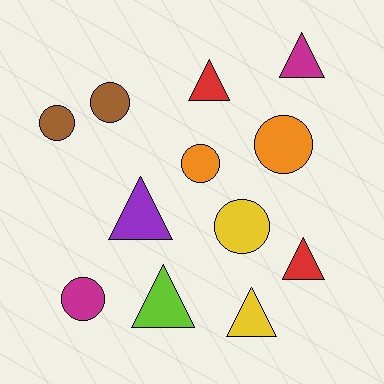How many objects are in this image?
There are 12 objects.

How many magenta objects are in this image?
There are 2 magenta objects.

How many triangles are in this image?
There are 6 triangles.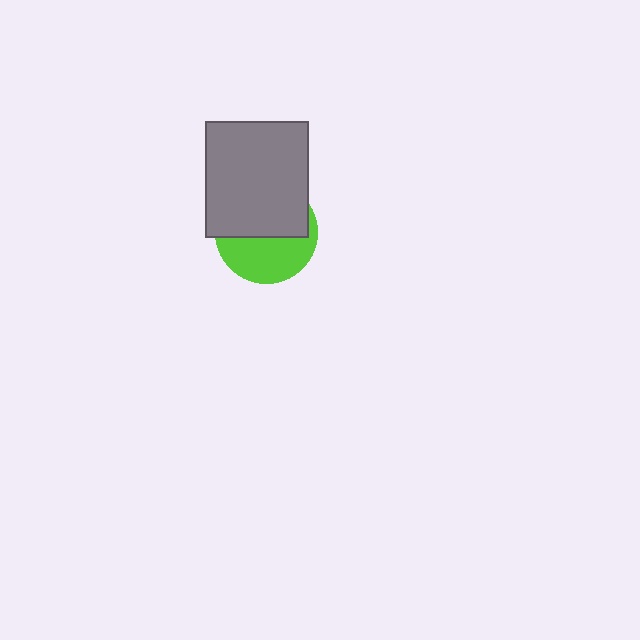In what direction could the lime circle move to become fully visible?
The lime circle could move down. That would shift it out from behind the gray rectangle entirely.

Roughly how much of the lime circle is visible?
About half of it is visible (roughly 46%).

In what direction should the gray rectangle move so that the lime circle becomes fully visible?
The gray rectangle should move up. That is the shortest direction to clear the overlap and leave the lime circle fully visible.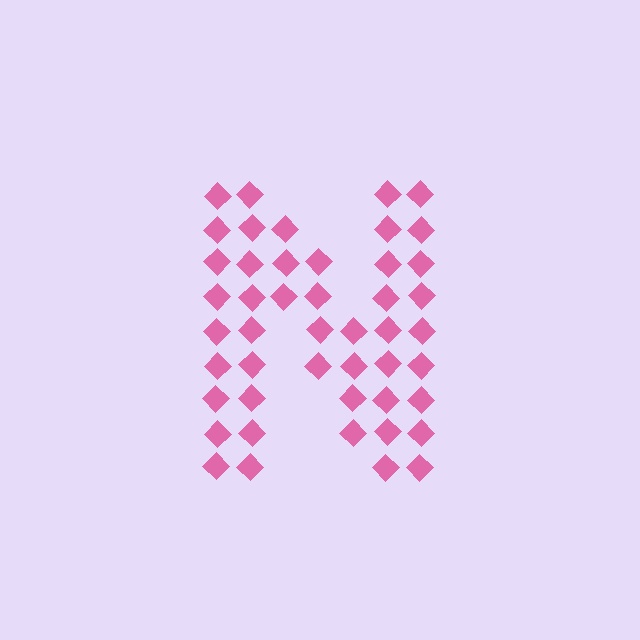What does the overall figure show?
The overall figure shows the letter N.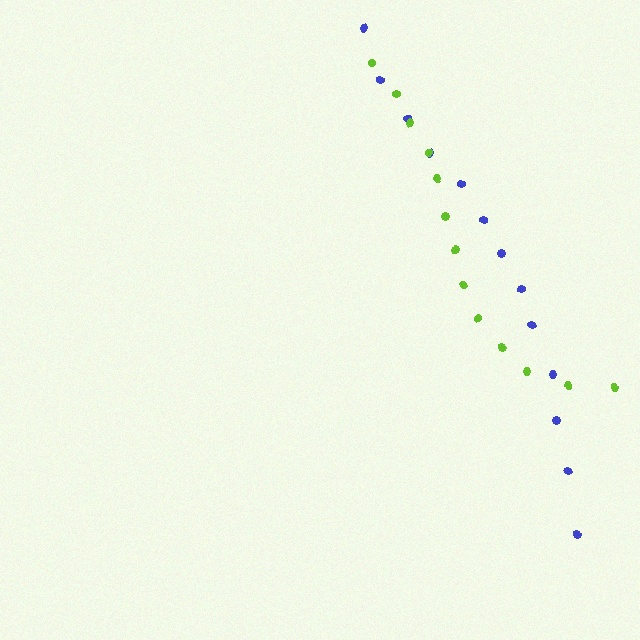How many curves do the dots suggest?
There are 2 distinct paths.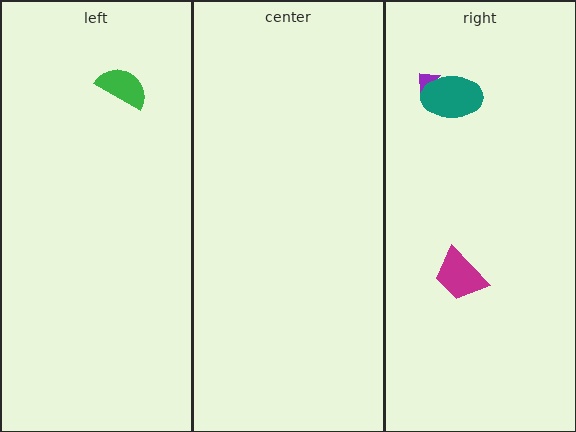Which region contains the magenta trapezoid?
The right region.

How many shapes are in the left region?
1.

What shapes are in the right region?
The purple arrow, the magenta trapezoid, the teal ellipse.